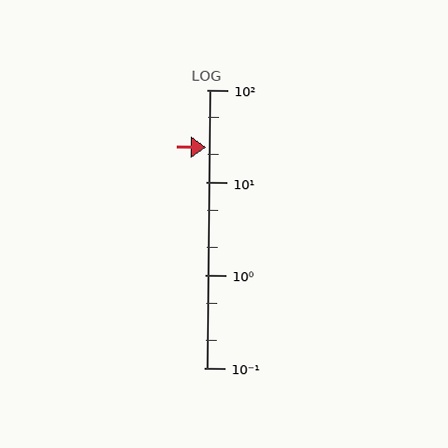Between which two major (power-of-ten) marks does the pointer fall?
The pointer is between 10 and 100.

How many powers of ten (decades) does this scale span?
The scale spans 3 decades, from 0.1 to 100.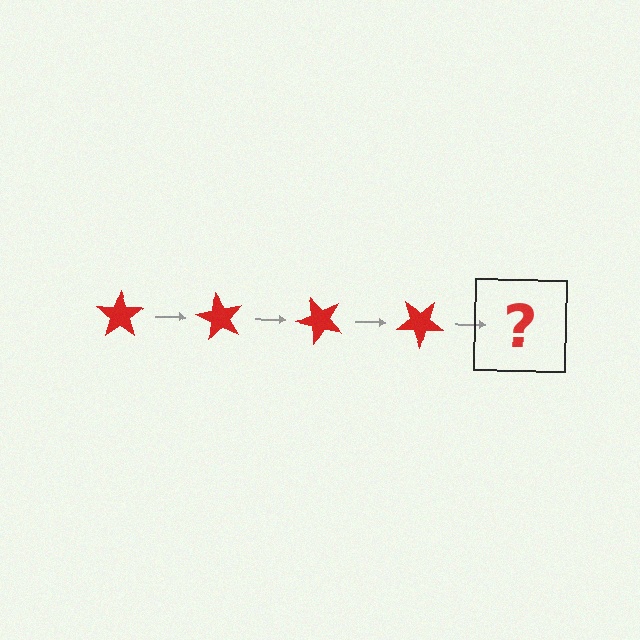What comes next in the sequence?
The next element should be a red star rotated 240 degrees.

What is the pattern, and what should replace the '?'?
The pattern is that the star rotates 60 degrees each step. The '?' should be a red star rotated 240 degrees.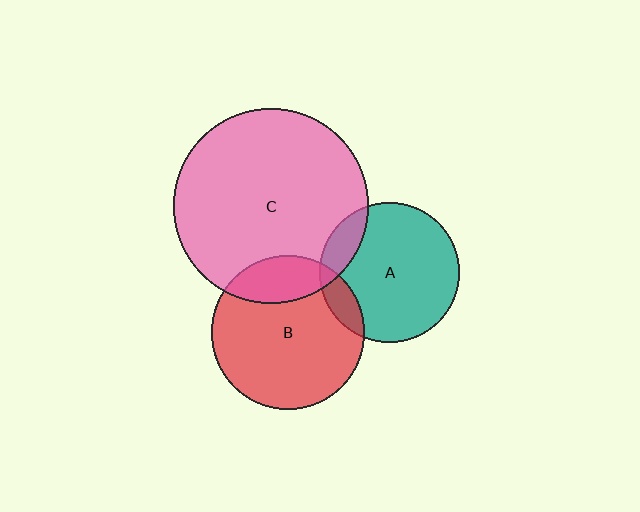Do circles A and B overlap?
Yes.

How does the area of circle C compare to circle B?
Approximately 1.6 times.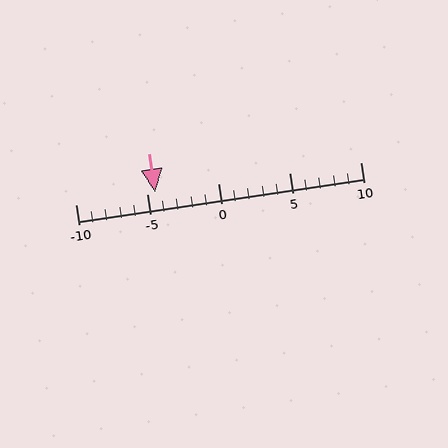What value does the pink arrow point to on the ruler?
The pink arrow points to approximately -4.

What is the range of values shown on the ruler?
The ruler shows values from -10 to 10.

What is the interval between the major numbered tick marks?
The major tick marks are spaced 5 units apart.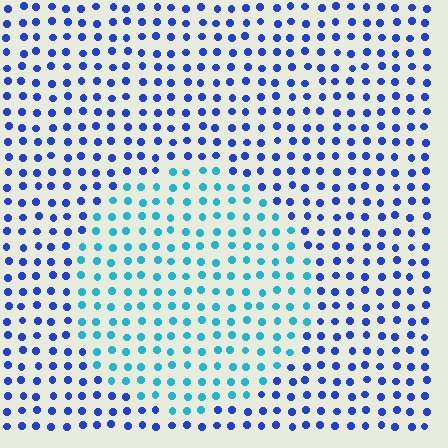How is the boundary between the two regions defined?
The boundary is defined purely by a slight shift in hue (about 41 degrees). Spacing, size, and orientation are identical on both sides.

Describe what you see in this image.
The image is filled with small blue elements in a uniform arrangement. A circle-shaped region is visible where the elements are tinted to a slightly different hue, forming a subtle color boundary.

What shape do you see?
I see a circle.